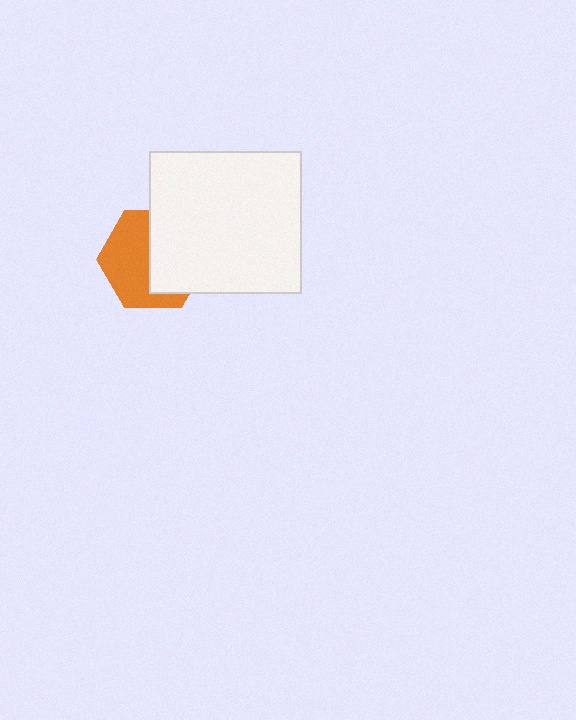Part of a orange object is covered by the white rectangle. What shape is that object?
It is a hexagon.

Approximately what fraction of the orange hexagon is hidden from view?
Roughly 48% of the orange hexagon is hidden behind the white rectangle.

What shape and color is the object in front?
The object in front is a white rectangle.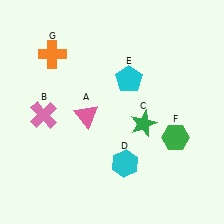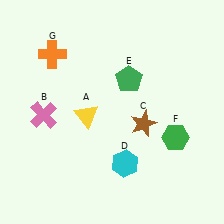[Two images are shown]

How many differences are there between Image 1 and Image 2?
There are 3 differences between the two images.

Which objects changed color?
A changed from pink to yellow. C changed from green to brown. E changed from cyan to green.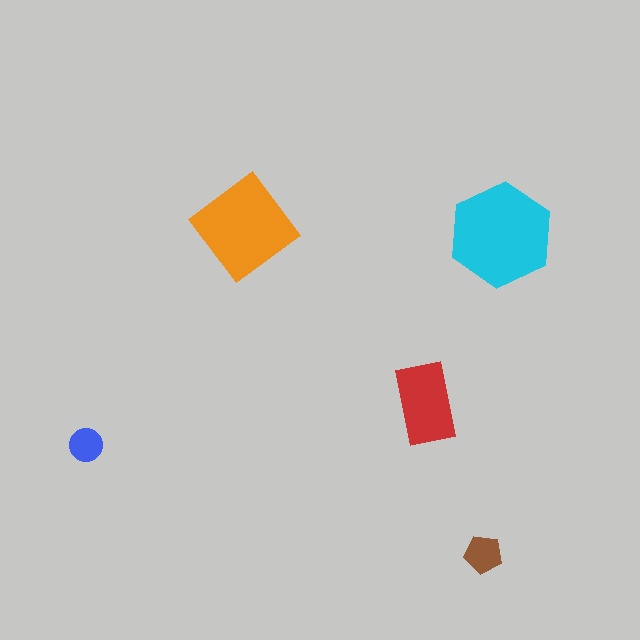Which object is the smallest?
The blue circle.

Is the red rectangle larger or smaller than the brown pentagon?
Larger.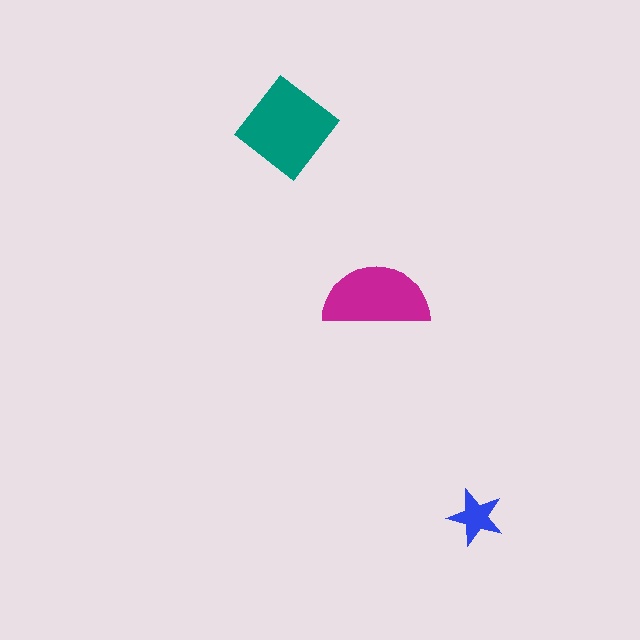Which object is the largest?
The teal diamond.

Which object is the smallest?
The blue star.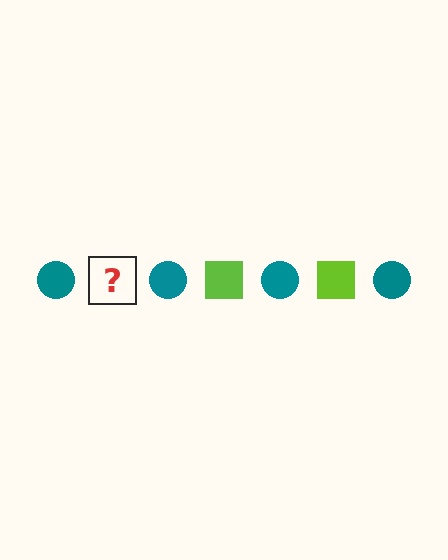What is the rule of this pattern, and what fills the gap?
The rule is that the pattern alternates between teal circle and lime square. The gap should be filled with a lime square.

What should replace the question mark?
The question mark should be replaced with a lime square.